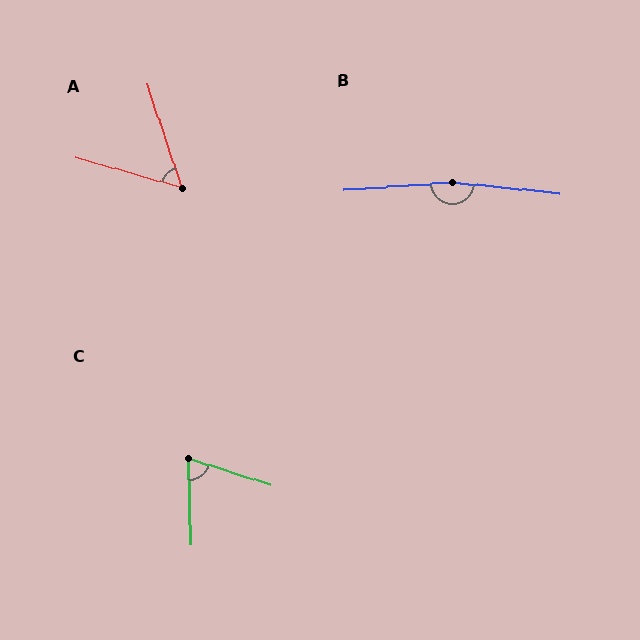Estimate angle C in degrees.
Approximately 70 degrees.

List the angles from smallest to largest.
A (56°), C (70°), B (170°).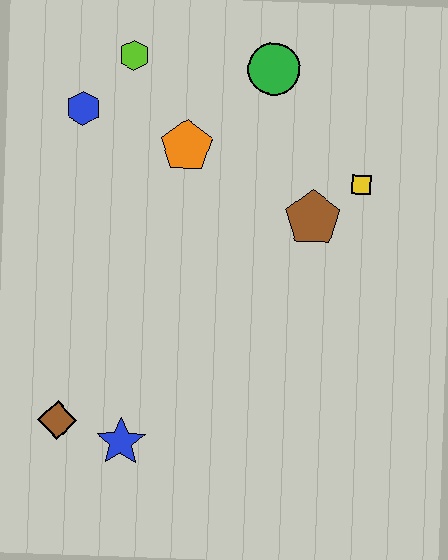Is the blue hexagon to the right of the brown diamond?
Yes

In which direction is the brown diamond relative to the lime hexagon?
The brown diamond is below the lime hexagon.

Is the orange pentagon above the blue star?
Yes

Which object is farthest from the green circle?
The brown diamond is farthest from the green circle.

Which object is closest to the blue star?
The brown diamond is closest to the blue star.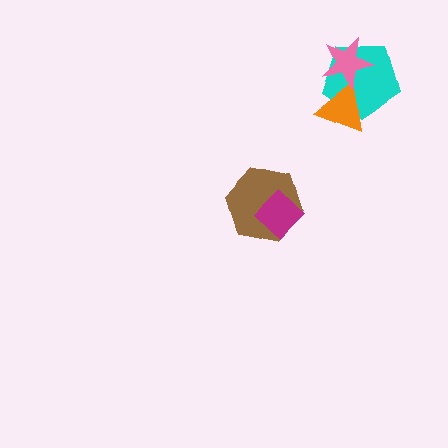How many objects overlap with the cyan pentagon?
2 objects overlap with the cyan pentagon.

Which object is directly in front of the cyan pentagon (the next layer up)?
The orange triangle is directly in front of the cyan pentagon.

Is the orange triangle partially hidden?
Yes, it is partially covered by another shape.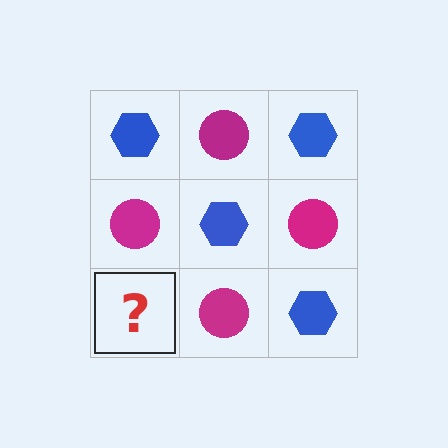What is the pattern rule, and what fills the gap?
The rule is that it alternates blue hexagon and magenta circle in a checkerboard pattern. The gap should be filled with a blue hexagon.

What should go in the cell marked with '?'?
The missing cell should contain a blue hexagon.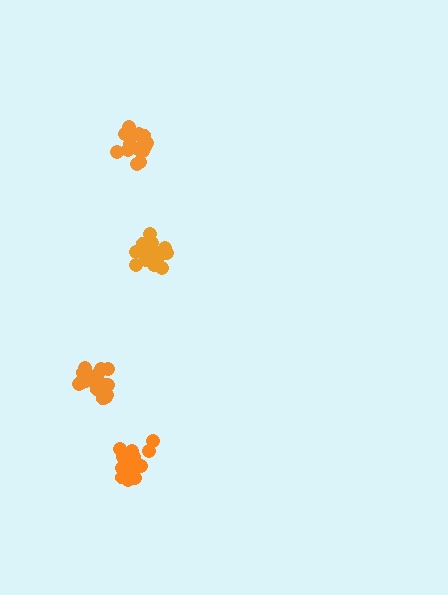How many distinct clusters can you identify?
There are 4 distinct clusters.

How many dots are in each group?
Group 1: 20 dots, Group 2: 15 dots, Group 3: 19 dots, Group 4: 19 dots (73 total).